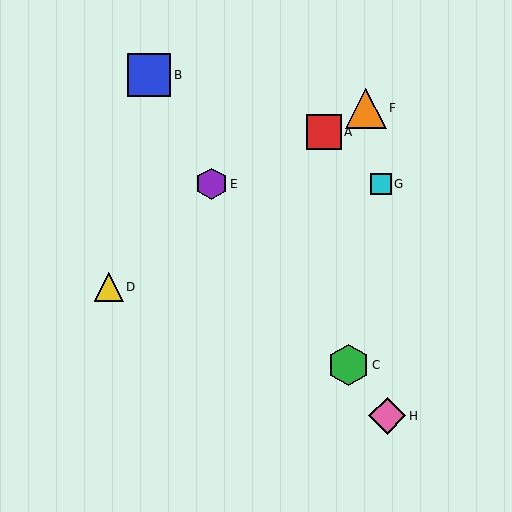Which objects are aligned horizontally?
Objects E, G are aligned horizontally.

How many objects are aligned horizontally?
2 objects (E, G) are aligned horizontally.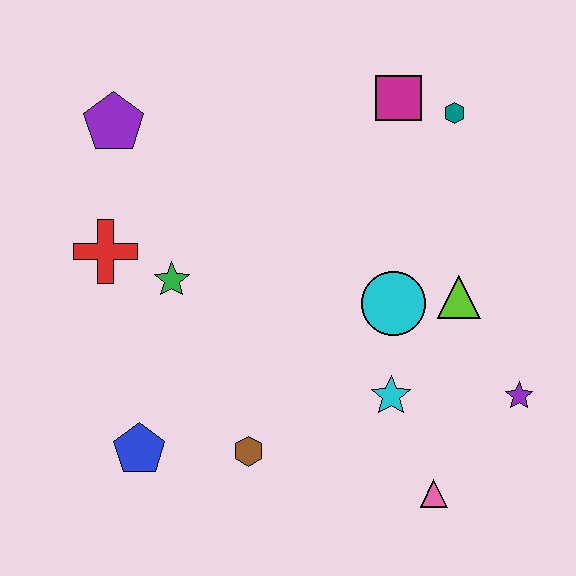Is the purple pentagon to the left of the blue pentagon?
Yes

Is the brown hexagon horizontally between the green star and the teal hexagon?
Yes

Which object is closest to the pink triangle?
The cyan star is closest to the pink triangle.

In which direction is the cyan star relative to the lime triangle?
The cyan star is below the lime triangle.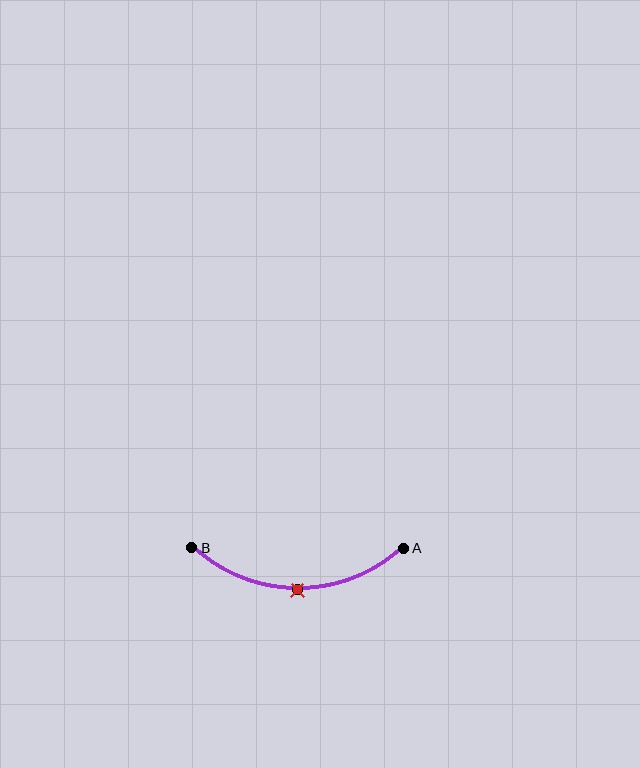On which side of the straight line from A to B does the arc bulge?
The arc bulges below the straight line connecting A and B.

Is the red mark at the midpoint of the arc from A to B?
Yes. The red mark lies on the arc at equal arc-length from both A and B — it is the arc midpoint.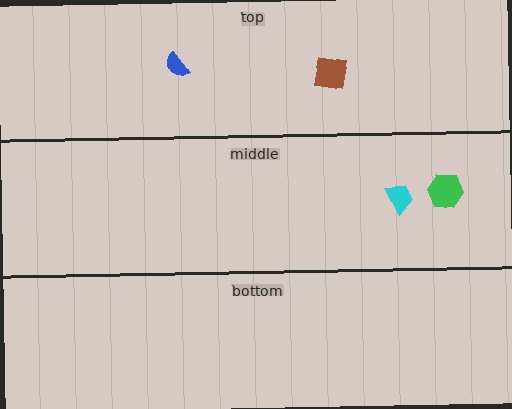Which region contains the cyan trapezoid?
The middle region.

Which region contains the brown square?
The top region.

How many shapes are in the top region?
2.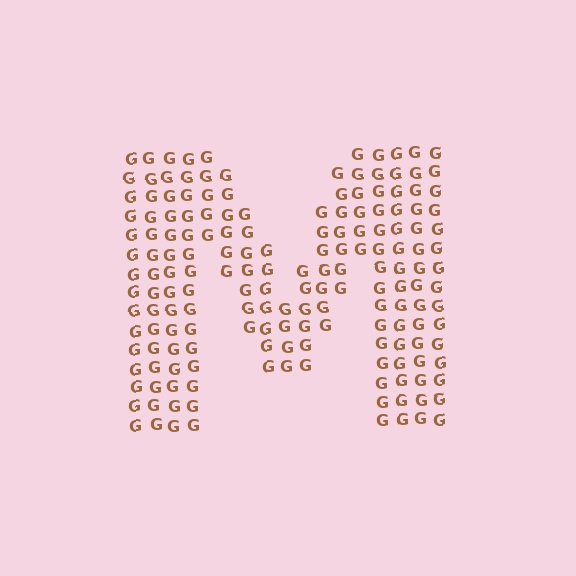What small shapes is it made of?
It is made of small letter G's.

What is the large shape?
The large shape is the letter M.